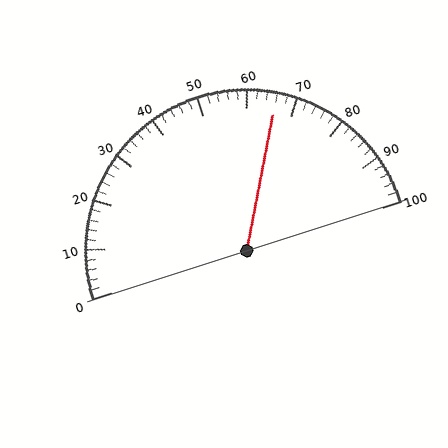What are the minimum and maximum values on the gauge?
The gauge ranges from 0 to 100.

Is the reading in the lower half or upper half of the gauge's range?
The reading is in the upper half of the range (0 to 100).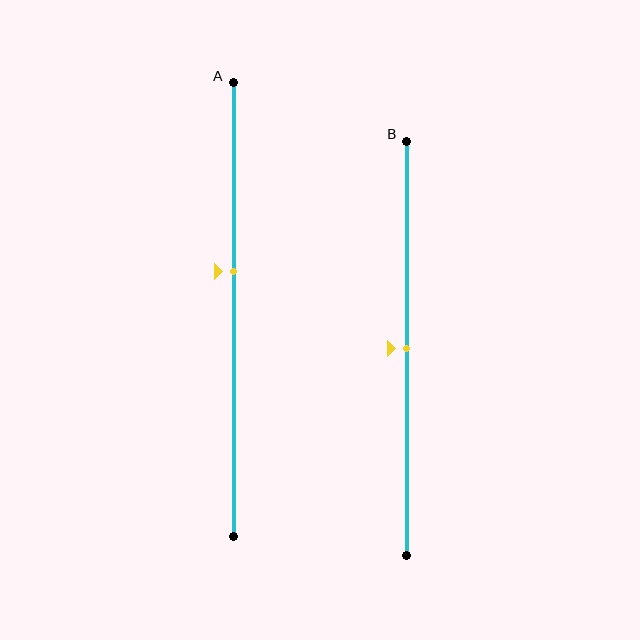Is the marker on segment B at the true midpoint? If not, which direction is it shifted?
Yes, the marker on segment B is at the true midpoint.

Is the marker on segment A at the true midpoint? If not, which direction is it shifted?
No, the marker on segment A is shifted upward by about 8% of the segment length.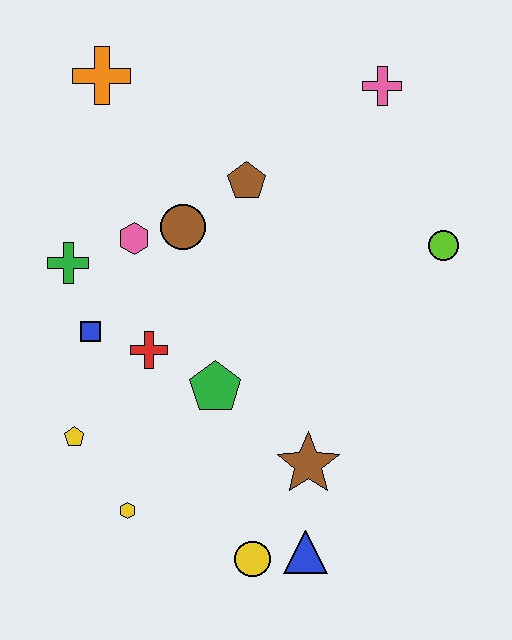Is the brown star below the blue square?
Yes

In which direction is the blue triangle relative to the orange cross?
The blue triangle is below the orange cross.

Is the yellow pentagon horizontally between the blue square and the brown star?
No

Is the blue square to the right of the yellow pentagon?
Yes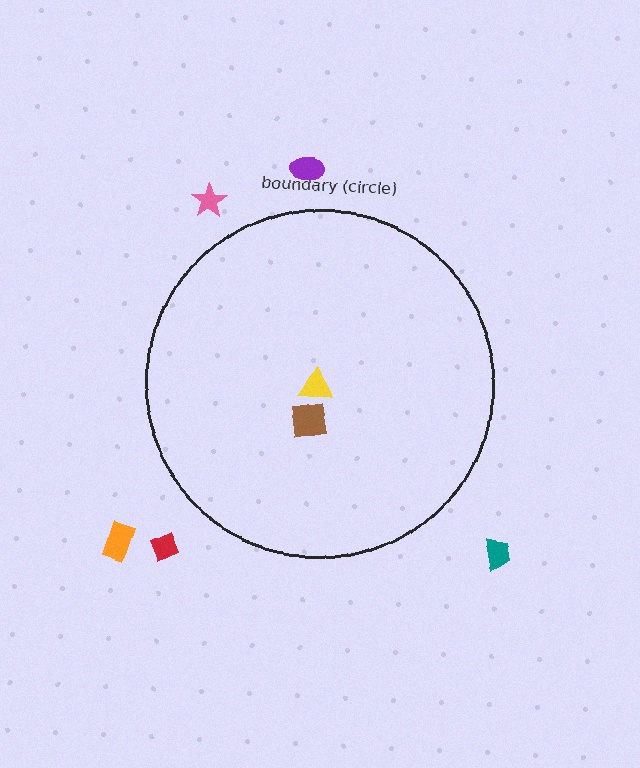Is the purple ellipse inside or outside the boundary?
Outside.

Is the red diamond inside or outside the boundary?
Outside.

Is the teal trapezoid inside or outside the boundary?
Outside.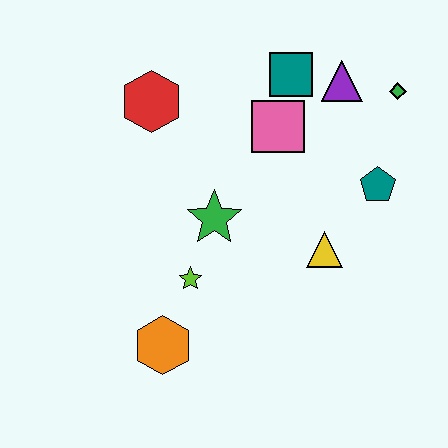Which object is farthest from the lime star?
The green diamond is farthest from the lime star.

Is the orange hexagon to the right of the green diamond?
No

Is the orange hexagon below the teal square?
Yes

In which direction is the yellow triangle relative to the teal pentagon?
The yellow triangle is below the teal pentagon.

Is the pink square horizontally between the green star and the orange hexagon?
No